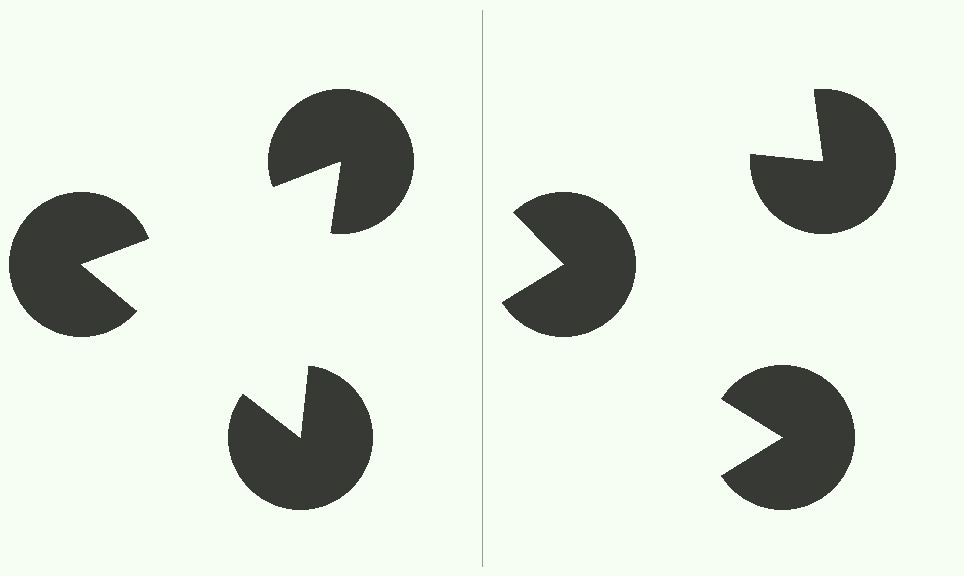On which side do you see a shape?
An illusory triangle appears on the left side. On the right side the wedge cuts are rotated, so no coherent shape forms.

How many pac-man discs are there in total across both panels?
6 — 3 on each side.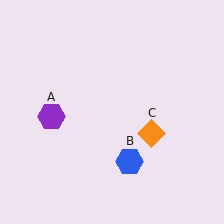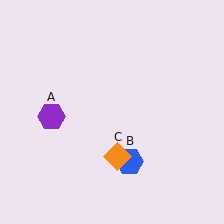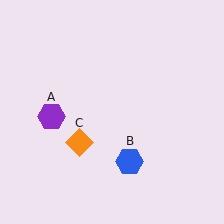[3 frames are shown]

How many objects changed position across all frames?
1 object changed position: orange diamond (object C).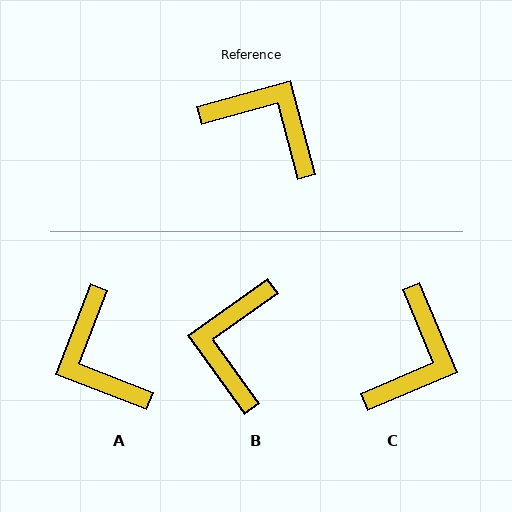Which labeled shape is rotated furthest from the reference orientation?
A, about 144 degrees away.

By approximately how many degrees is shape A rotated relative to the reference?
Approximately 144 degrees counter-clockwise.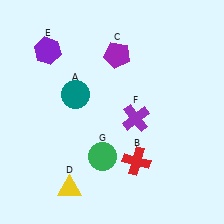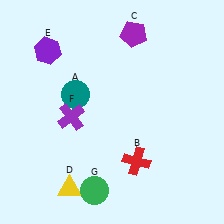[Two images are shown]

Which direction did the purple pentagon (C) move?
The purple pentagon (C) moved up.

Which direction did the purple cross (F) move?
The purple cross (F) moved left.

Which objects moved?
The objects that moved are: the purple pentagon (C), the purple cross (F), the green circle (G).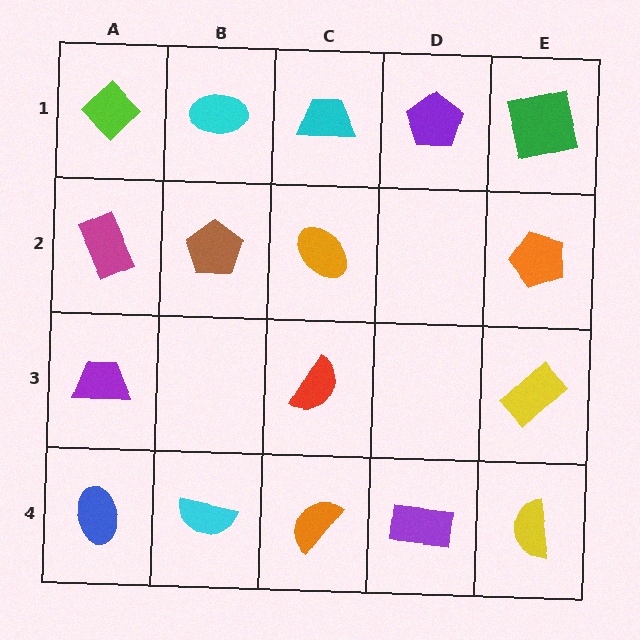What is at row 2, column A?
A magenta rectangle.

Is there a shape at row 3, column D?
No, that cell is empty.